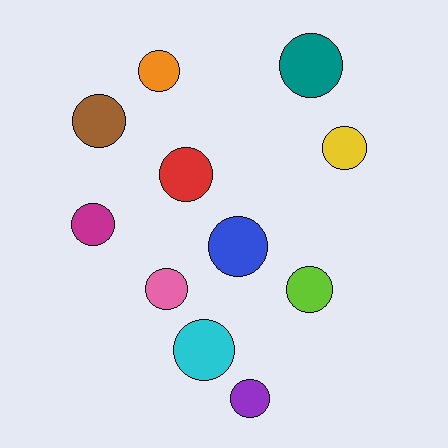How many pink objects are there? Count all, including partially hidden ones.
There is 1 pink object.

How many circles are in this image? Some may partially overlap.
There are 11 circles.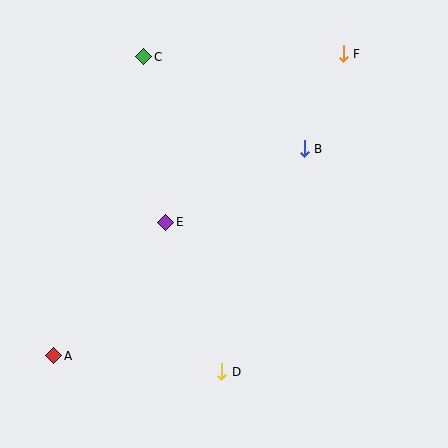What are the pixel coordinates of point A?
Point A is at (54, 356).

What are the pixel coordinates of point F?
Point F is at (343, 54).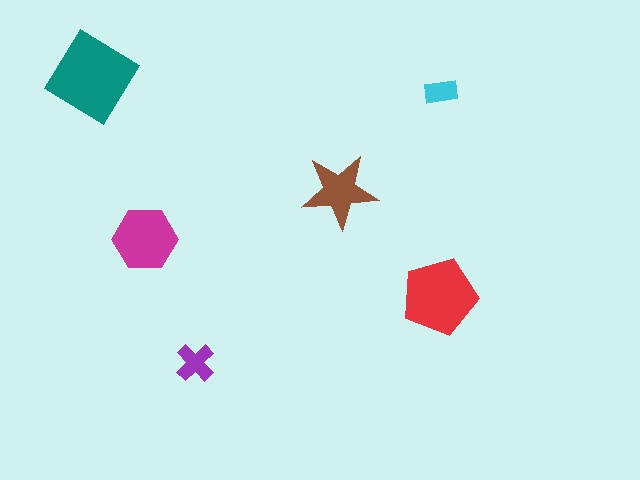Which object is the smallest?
The cyan rectangle.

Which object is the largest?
The teal diamond.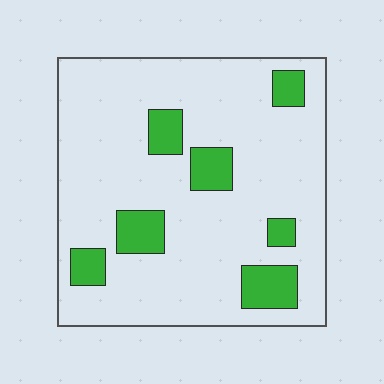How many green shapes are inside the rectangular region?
7.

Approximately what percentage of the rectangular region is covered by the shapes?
Approximately 15%.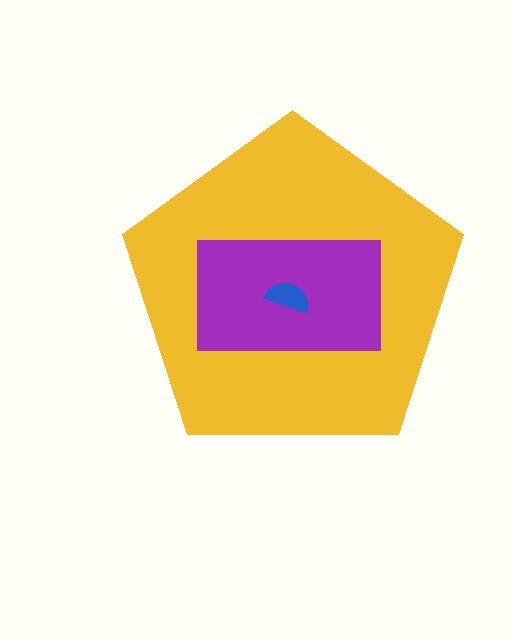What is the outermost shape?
The yellow pentagon.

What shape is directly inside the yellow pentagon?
The purple rectangle.